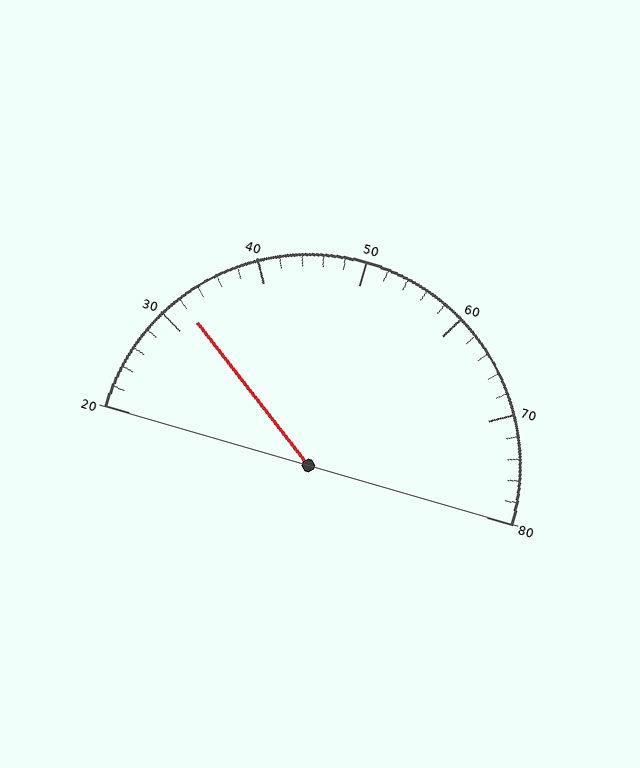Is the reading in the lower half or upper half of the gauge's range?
The reading is in the lower half of the range (20 to 80).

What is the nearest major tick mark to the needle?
The nearest major tick mark is 30.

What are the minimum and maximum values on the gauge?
The gauge ranges from 20 to 80.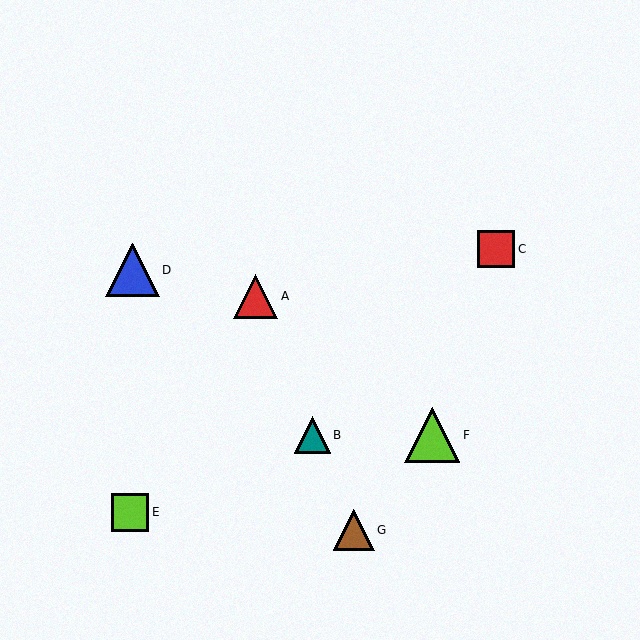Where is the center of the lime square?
The center of the lime square is at (130, 512).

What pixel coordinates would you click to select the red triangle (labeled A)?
Click at (256, 296) to select the red triangle A.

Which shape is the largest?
The lime triangle (labeled F) is the largest.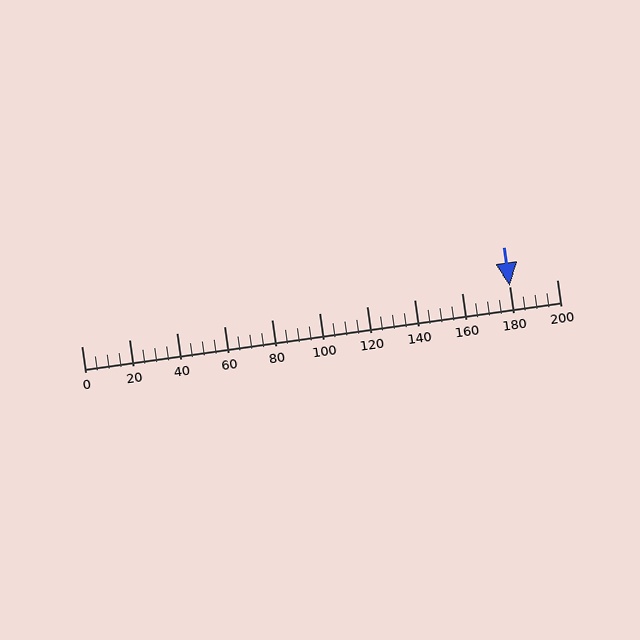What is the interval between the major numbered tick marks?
The major tick marks are spaced 20 units apart.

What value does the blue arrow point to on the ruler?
The blue arrow points to approximately 180.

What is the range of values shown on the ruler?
The ruler shows values from 0 to 200.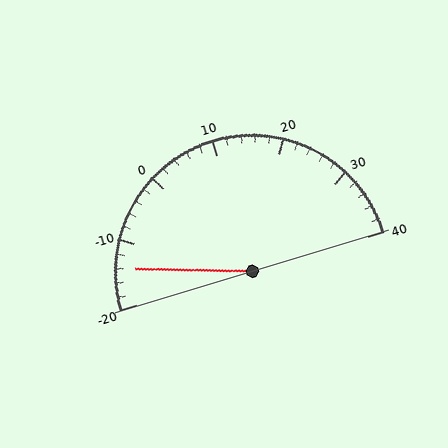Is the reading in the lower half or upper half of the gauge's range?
The reading is in the lower half of the range (-20 to 40).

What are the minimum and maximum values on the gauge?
The gauge ranges from -20 to 40.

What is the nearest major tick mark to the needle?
The nearest major tick mark is -10.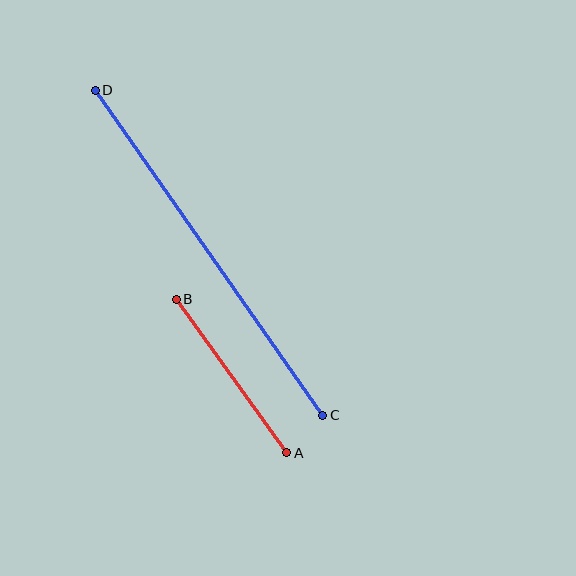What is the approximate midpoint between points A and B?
The midpoint is at approximately (232, 376) pixels.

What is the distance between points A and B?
The distance is approximately 189 pixels.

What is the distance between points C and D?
The distance is approximately 397 pixels.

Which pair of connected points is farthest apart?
Points C and D are farthest apart.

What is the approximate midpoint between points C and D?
The midpoint is at approximately (209, 253) pixels.